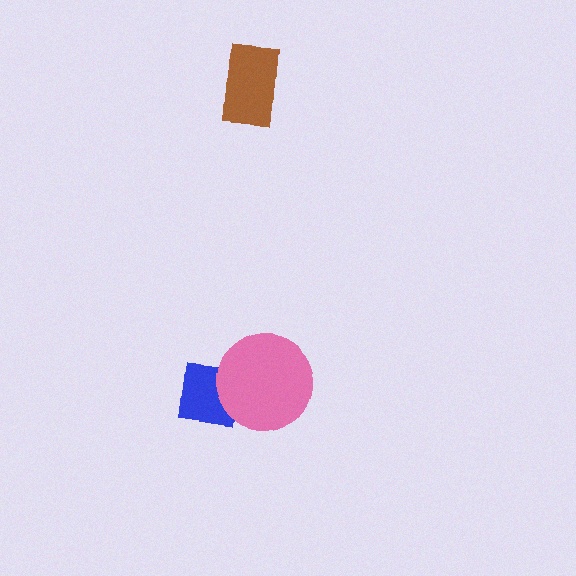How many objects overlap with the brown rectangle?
0 objects overlap with the brown rectangle.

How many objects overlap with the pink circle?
1 object overlaps with the pink circle.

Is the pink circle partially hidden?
No, no other shape covers it.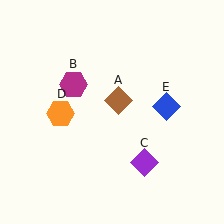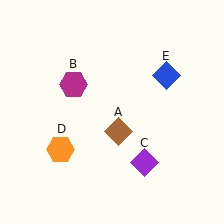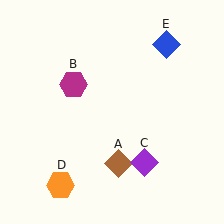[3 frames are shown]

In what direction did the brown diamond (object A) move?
The brown diamond (object A) moved down.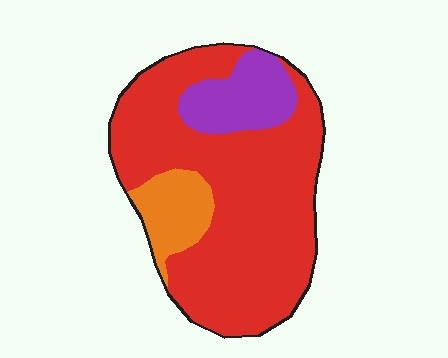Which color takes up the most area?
Red, at roughly 75%.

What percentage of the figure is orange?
Orange covers around 10% of the figure.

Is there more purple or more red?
Red.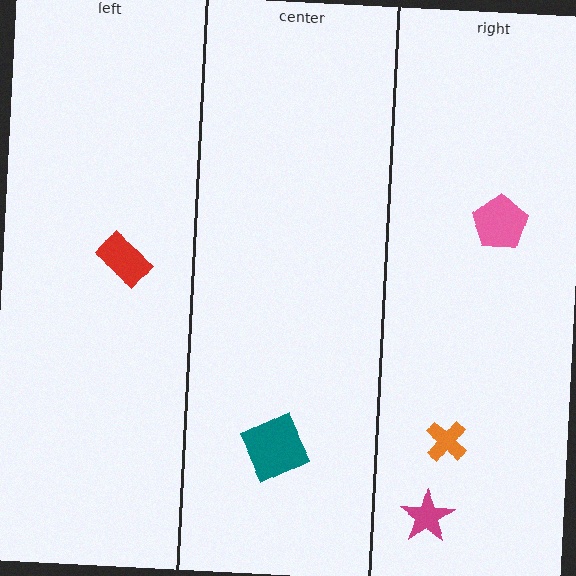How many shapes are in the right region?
3.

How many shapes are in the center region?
1.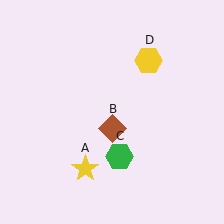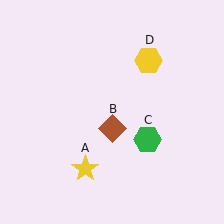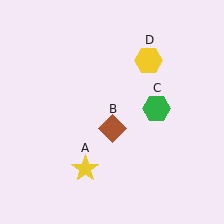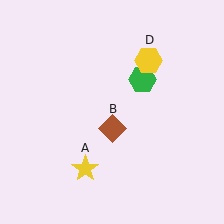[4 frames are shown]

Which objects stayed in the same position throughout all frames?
Yellow star (object A) and brown diamond (object B) and yellow hexagon (object D) remained stationary.